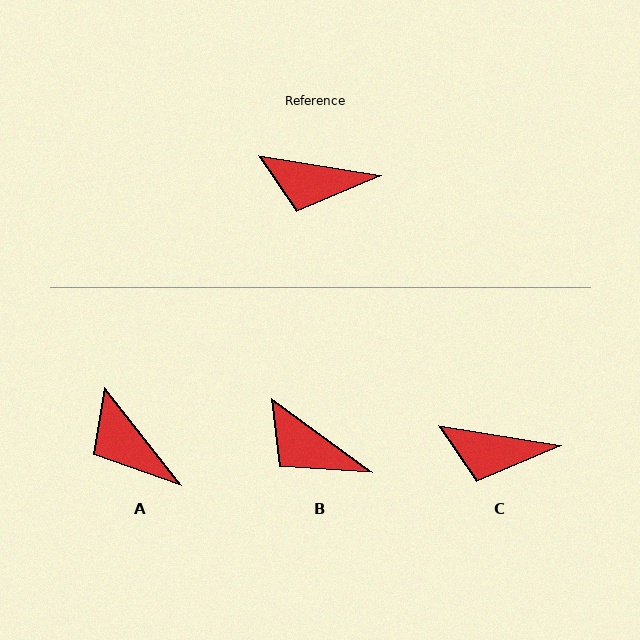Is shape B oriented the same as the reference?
No, it is off by about 27 degrees.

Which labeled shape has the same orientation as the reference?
C.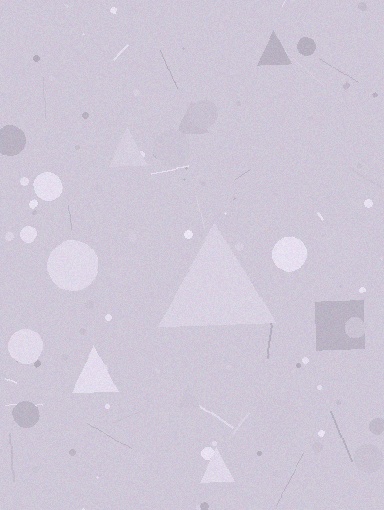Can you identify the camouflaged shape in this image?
The camouflaged shape is a triangle.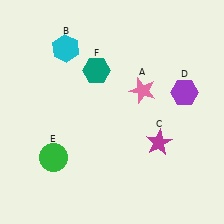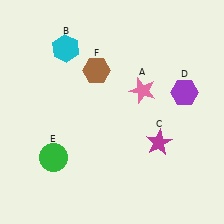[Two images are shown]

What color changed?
The hexagon (F) changed from teal in Image 1 to brown in Image 2.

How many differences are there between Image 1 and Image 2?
There is 1 difference between the two images.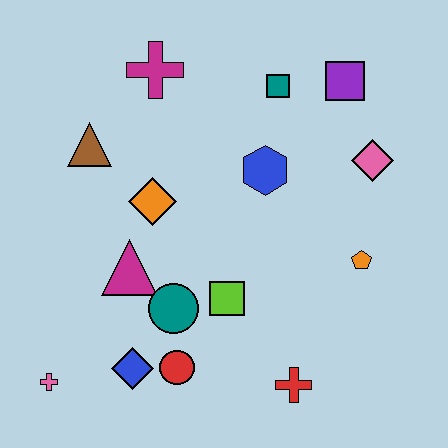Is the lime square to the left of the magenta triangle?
No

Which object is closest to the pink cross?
The blue diamond is closest to the pink cross.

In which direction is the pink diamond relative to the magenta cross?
The pink diamond is to the right of the magenta cross.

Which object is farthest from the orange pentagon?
The pink cross is farthest from the orange pentagon.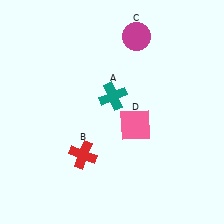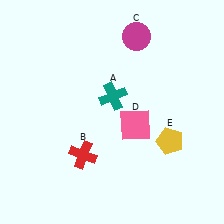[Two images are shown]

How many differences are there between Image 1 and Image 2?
There is 1 difference between the two images.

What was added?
A yellow pentagon (E) was added in Image 2.